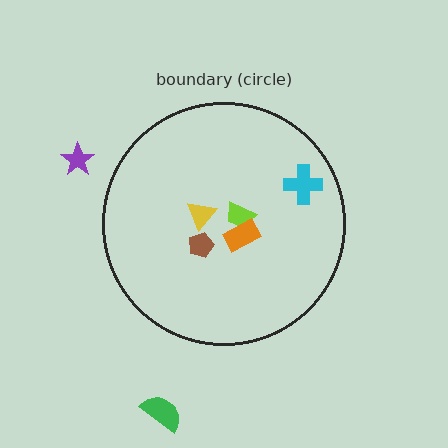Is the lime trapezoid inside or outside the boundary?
Inside.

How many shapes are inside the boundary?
5 inside, 2 outside.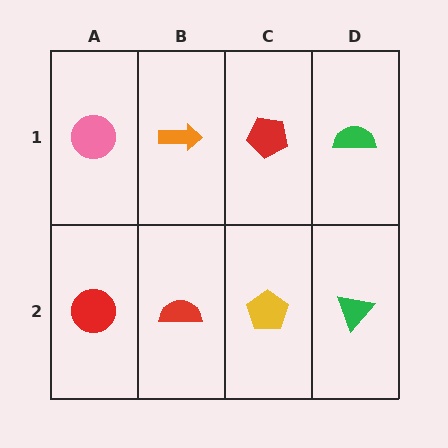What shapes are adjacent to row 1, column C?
A yellow pentagon (row 2, column C), an orange arrow (row 1, column B), a green semicircle (row 1, column D).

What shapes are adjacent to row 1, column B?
A red semicircle (row 2, column B), a pink circle (row 1, column A), a red pentagon (row 1, column C).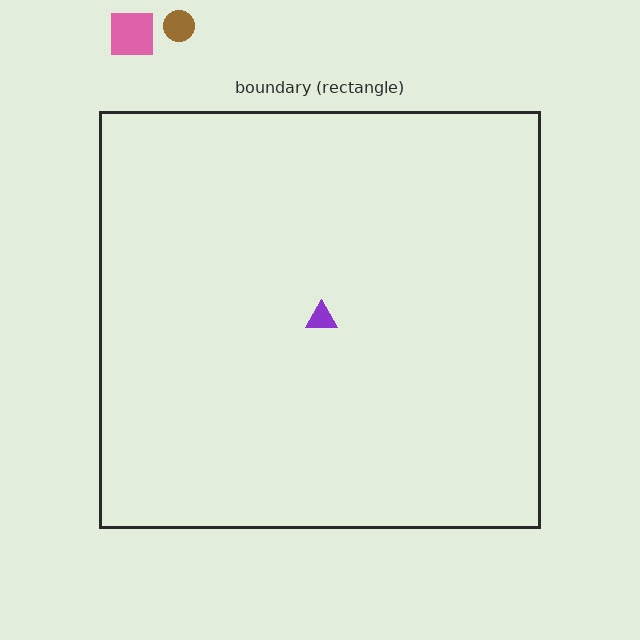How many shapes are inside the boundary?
1 inside, 2 outside.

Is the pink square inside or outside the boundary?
Outside.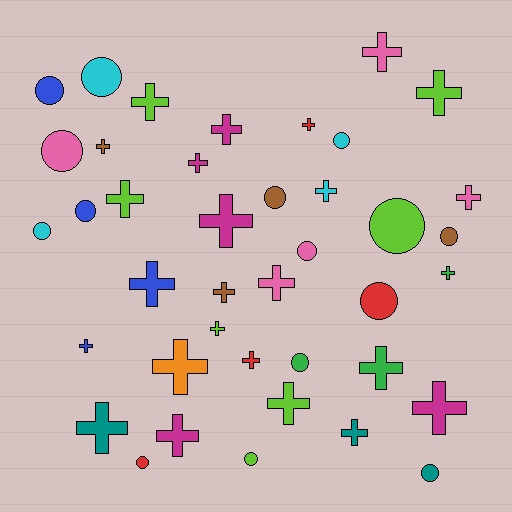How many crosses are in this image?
There are 25 crosses.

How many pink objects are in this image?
There are 5 pink objects.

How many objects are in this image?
There are 40 objects.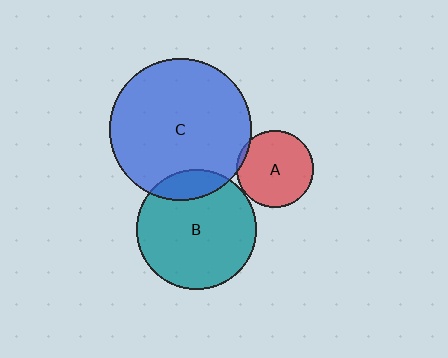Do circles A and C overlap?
Yes.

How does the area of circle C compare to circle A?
Approximately 3.4 times.